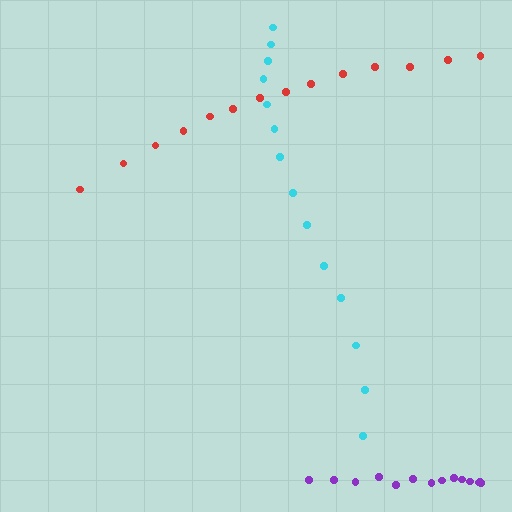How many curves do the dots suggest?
There are 3 distinct paths.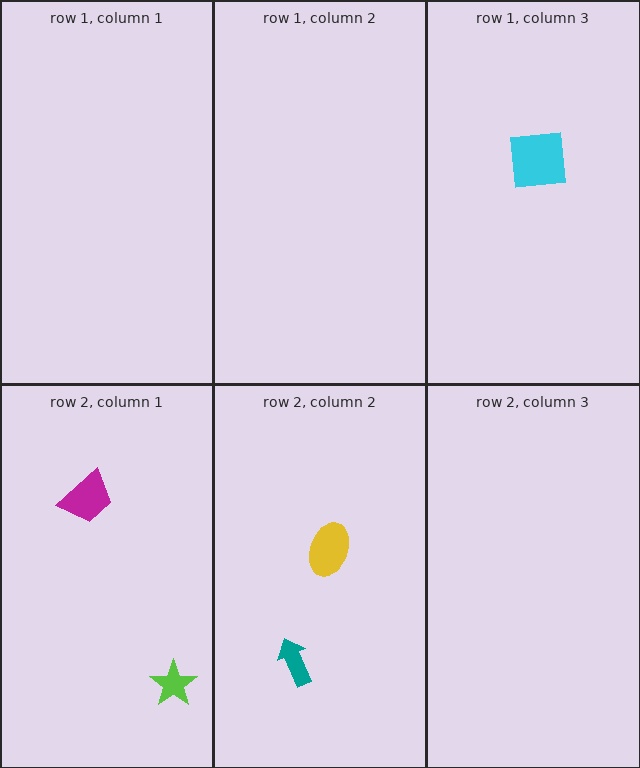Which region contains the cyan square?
The row 1, column 3 region.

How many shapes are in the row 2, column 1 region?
2.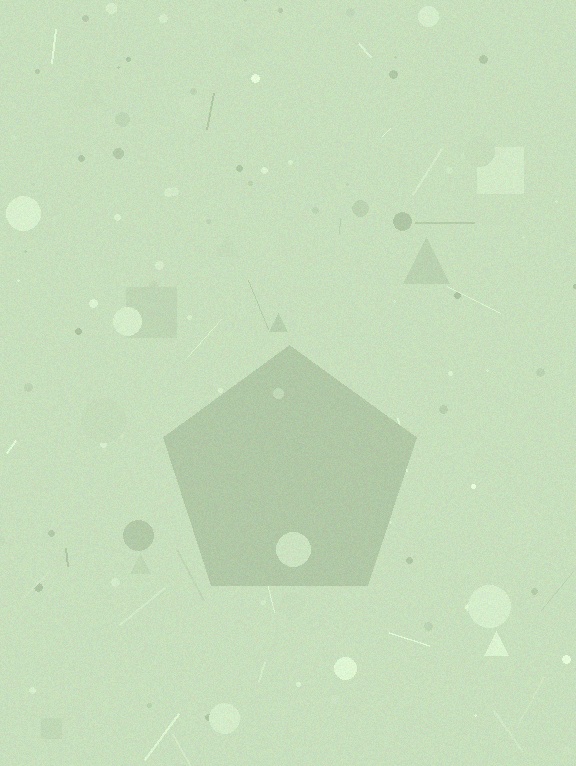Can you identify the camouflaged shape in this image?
The camouflaged shape is a pentagon.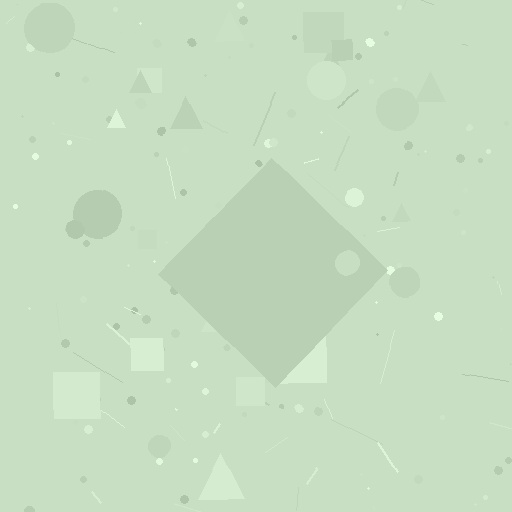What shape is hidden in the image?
A diamond is hidden in the image.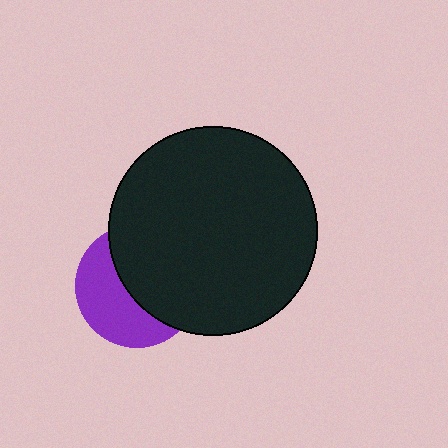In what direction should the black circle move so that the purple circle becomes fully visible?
The black circle should move right. That is the shortest direction to clear the overlap and leave the purple circle fully visible.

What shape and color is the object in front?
The object in front is a black circle.